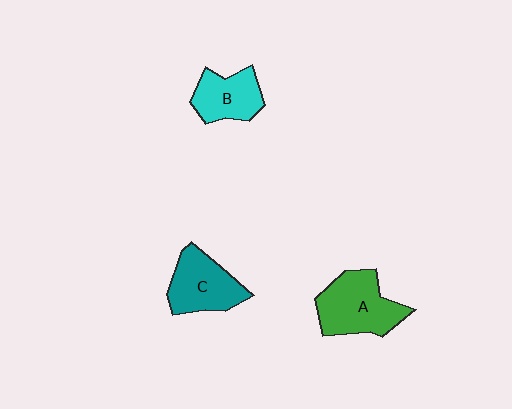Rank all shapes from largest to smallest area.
From largest to smallest: A (green), C (teal), B (cyan).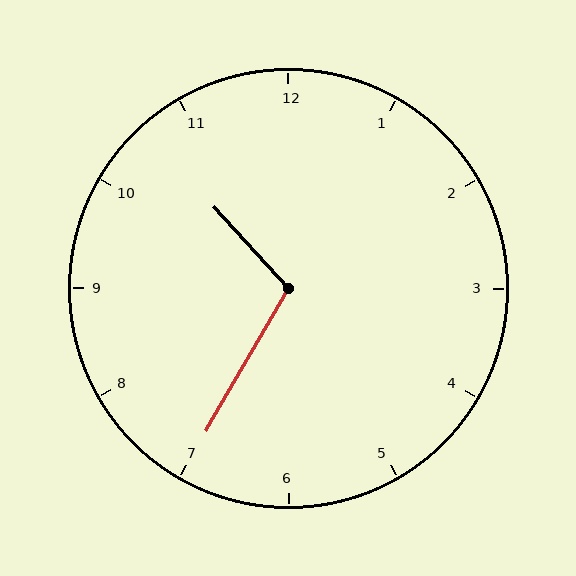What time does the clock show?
10:35.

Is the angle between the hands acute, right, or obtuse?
It is obtuse.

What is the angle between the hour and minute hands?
Approximately 108 degrees.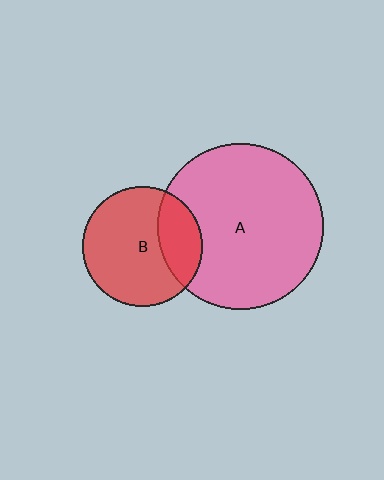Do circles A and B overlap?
Yes.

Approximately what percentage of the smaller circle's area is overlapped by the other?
Approximately 25%.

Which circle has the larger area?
Circle A (pink).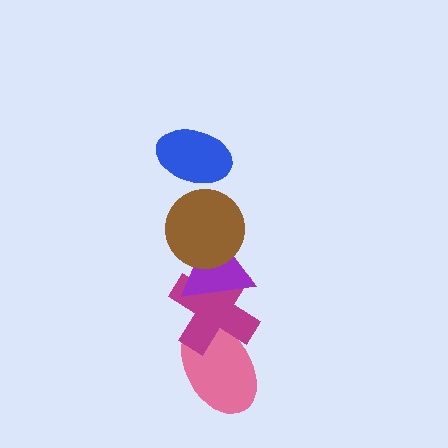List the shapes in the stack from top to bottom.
From top to bottom: the blue ellipse, the brown circle, the purple triangle, the magenta cross, the pink ellipse.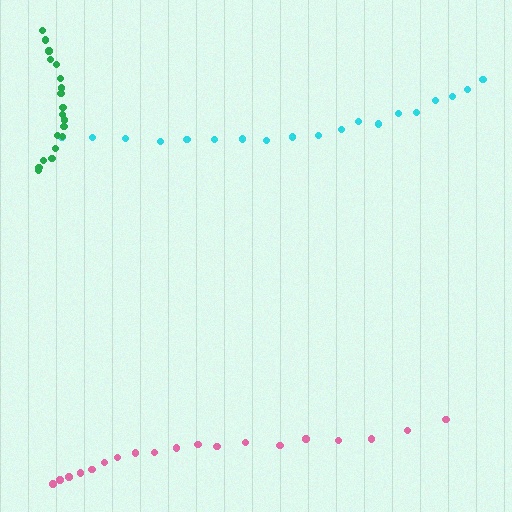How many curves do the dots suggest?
There are 3 distinct paths.